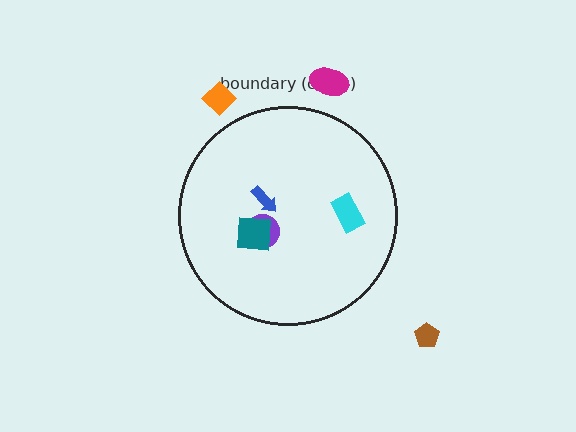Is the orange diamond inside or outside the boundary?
Outside.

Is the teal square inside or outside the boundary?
Inside.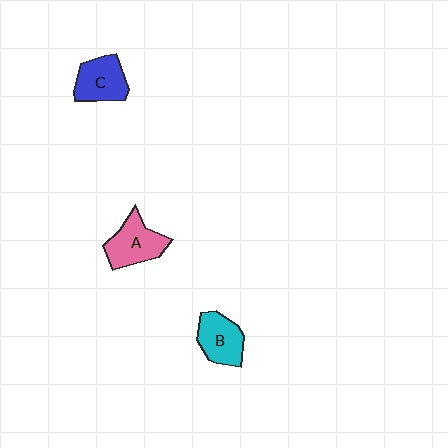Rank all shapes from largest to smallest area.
From largest to smallest: A (pink), C (blue), B (cyan).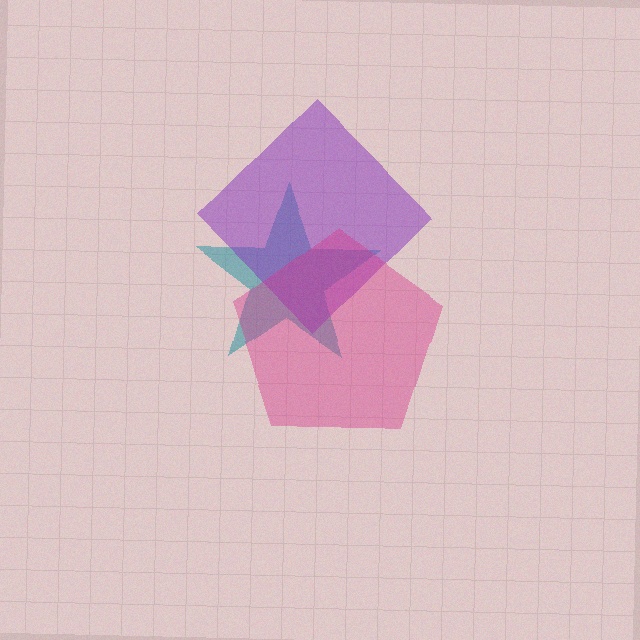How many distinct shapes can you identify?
There are 3 distinct shapes: a teal star, a purple diamond, a magenta pentagon.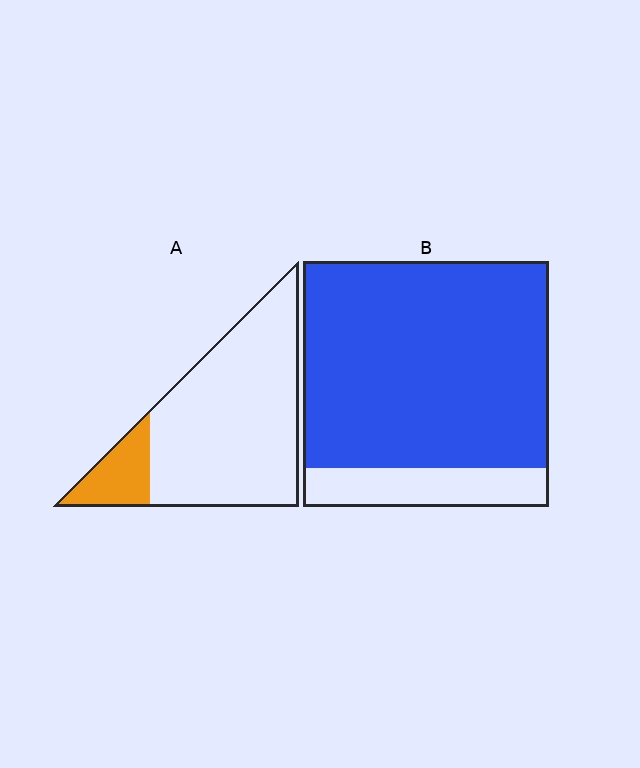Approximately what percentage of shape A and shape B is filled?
A is approximately 15% and B is approximately 85%.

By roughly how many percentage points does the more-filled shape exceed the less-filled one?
By roughly 70 percentage points (B over A).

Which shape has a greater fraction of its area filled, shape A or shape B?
Shape B.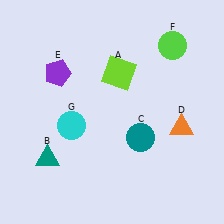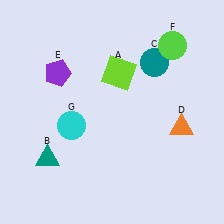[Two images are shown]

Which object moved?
The teal circle (C) moved up.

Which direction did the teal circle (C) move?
The teal circle (C) moved up.